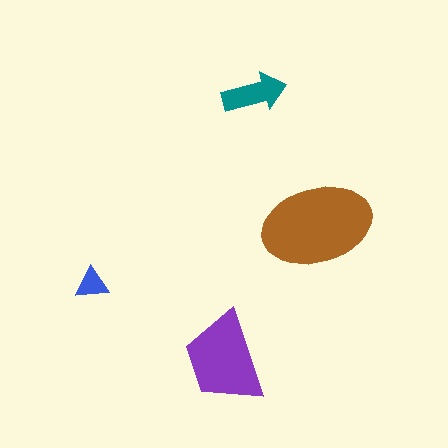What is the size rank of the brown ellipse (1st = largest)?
1st.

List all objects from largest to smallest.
The brown ellipse, the purple trapezoid, the teal arrow, the blue triangle.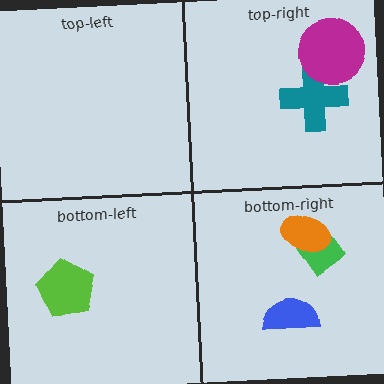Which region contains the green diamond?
The bottom-right region.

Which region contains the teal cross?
The top-right region.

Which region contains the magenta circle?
The top-right region.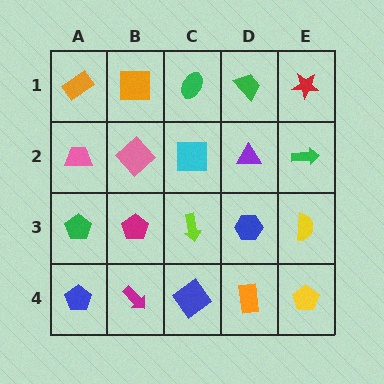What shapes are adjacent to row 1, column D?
A purple triangle (row 2, column D), a green ellipse (row 1, column C), a red star (row 1, column E).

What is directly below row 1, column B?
A pink diamond.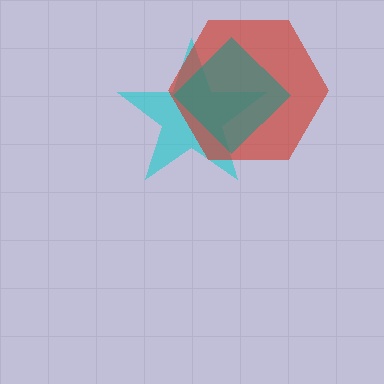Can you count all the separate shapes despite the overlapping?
Yes, there are 3 separate shapes.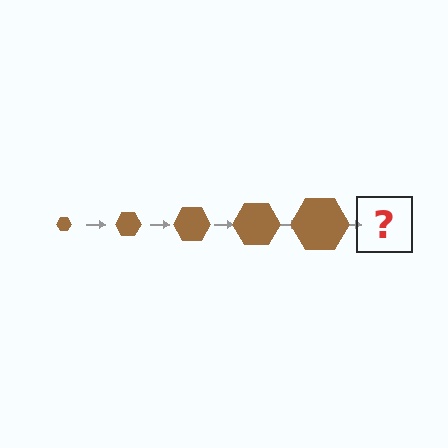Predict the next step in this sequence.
The next step is a brown hexagon, larger than the previous one.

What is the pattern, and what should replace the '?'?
The pattern is that the hexagon gets progressively larger each step. The '?' should be a brown hexagon, larger than the previous one.